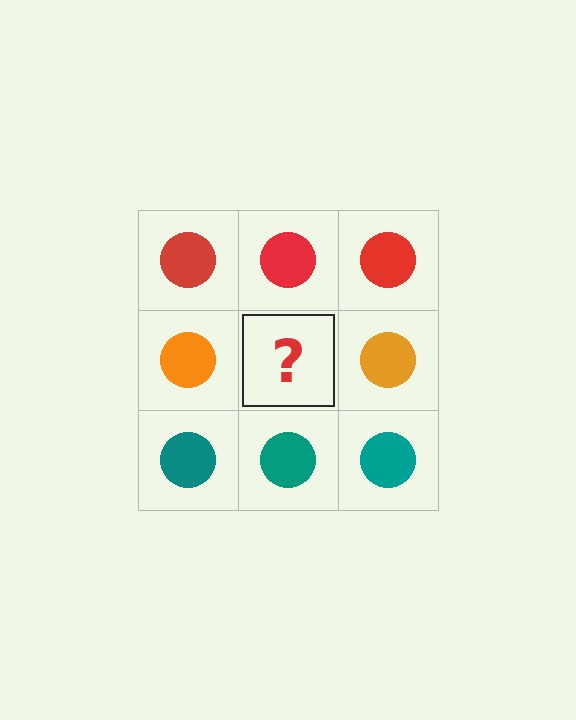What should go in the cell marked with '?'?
The missing cell should contain an orange circle.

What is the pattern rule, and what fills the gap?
The rule is that each row has a consistent color. The gap should be filled with an orange circle.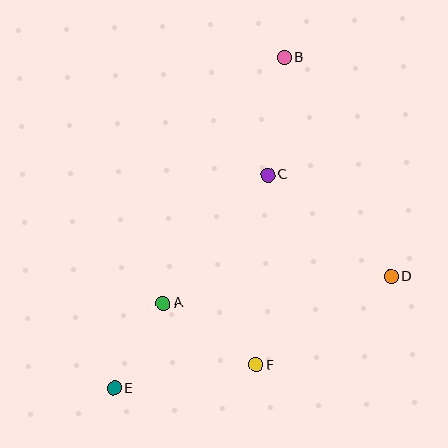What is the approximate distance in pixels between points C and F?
The distance between C and F is approximately 190 pixels.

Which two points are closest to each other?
Points A and E are closest to each other.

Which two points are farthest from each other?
Points B and E are farthest from each other.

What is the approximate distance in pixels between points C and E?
The distance between C and E is approximately 263 pixels.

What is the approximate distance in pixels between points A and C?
The distance between A and C is approximately 166 pixels.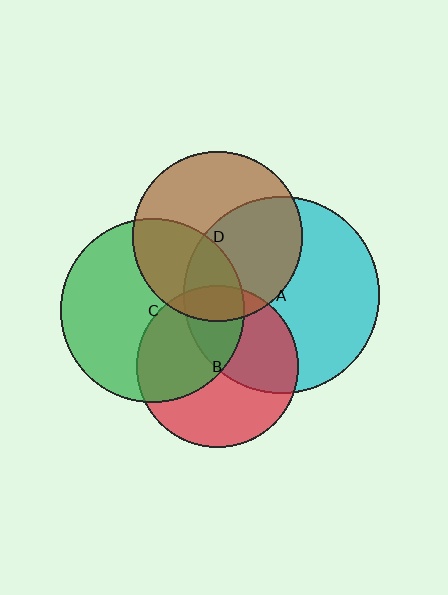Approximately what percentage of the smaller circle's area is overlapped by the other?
Approximately 10%.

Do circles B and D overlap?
Yes.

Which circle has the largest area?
Circle A (cyan).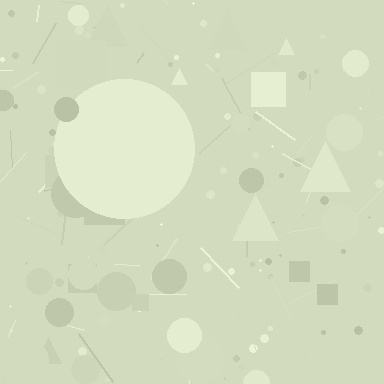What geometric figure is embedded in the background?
A circle is embedded in the background.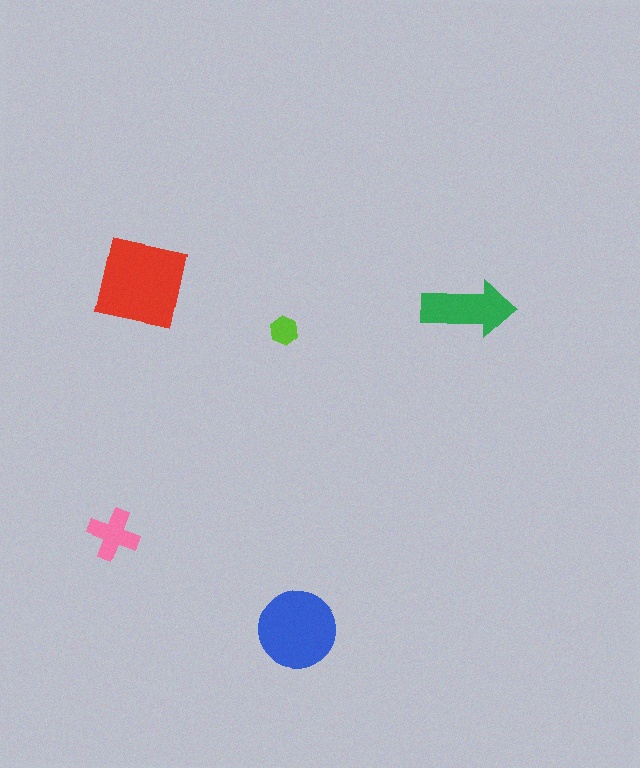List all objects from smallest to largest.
The lime hexagon, the pink cross, the green arrow, the blue circle, the red square.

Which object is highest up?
The red square is topmost.